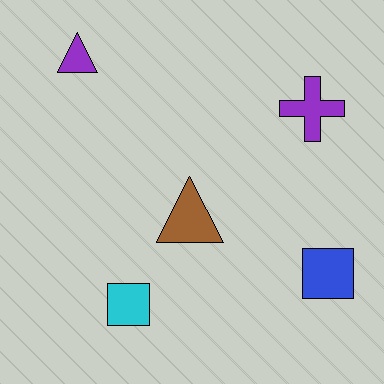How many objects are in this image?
There are 5 objects.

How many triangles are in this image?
There are 2 triangles.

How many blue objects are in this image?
There is 1 blue object.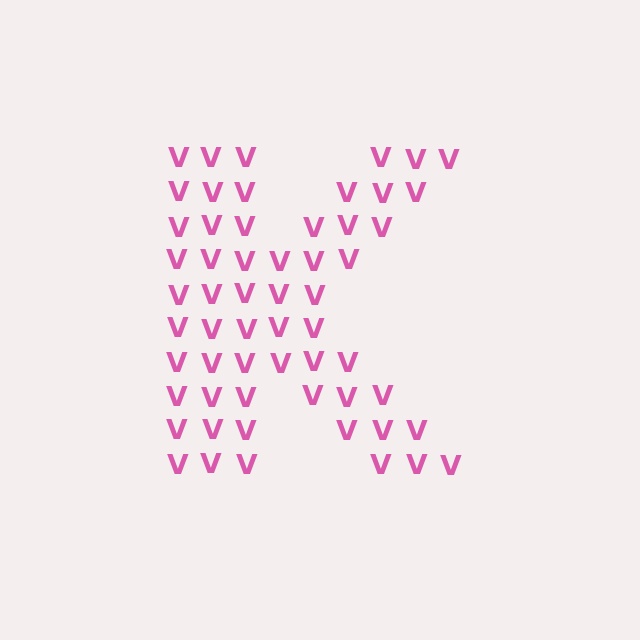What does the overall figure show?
The overall figure shows the letter K.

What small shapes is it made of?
It is made of small letter V's.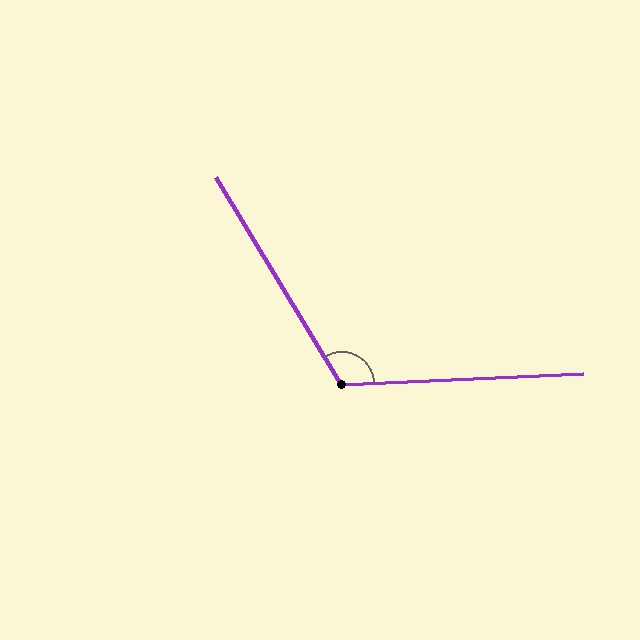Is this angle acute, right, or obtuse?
It is obtuse.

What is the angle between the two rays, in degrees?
Approximately 119 degrees.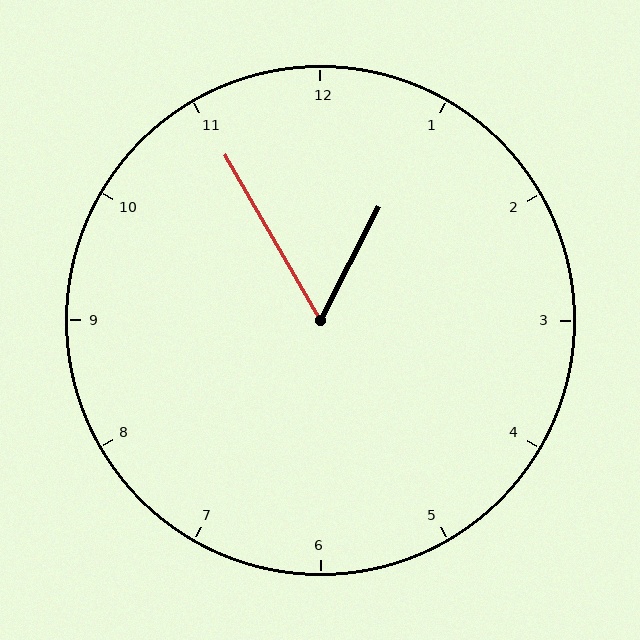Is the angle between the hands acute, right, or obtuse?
It is acute.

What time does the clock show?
12:55.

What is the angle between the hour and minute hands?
Approximately 58 degrees.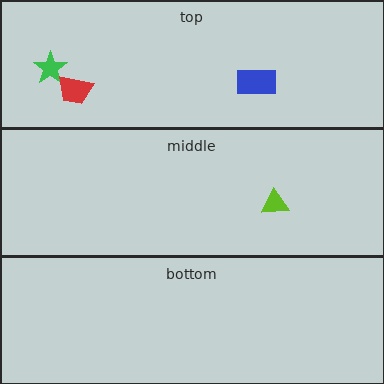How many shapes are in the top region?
3.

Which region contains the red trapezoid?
The top region.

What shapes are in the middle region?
The lime triangle.